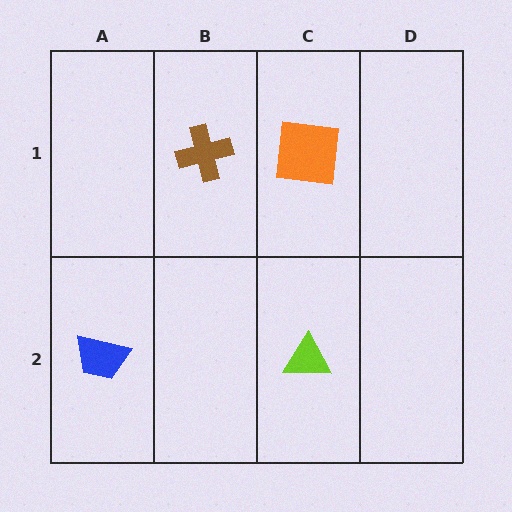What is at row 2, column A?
A blue trapezoid.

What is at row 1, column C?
An orange square.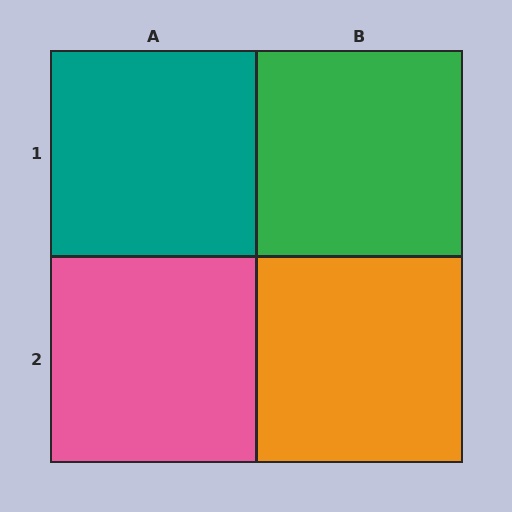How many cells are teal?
1 cell is teal.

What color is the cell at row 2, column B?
Orange.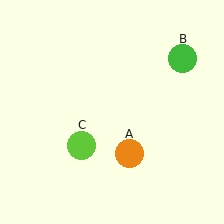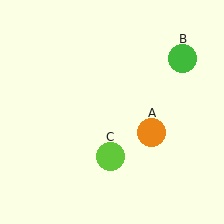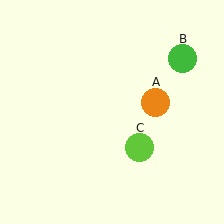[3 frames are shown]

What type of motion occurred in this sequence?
The orange circle (object A), lime circle (object C) rotated counterclockwise around the center of the scene.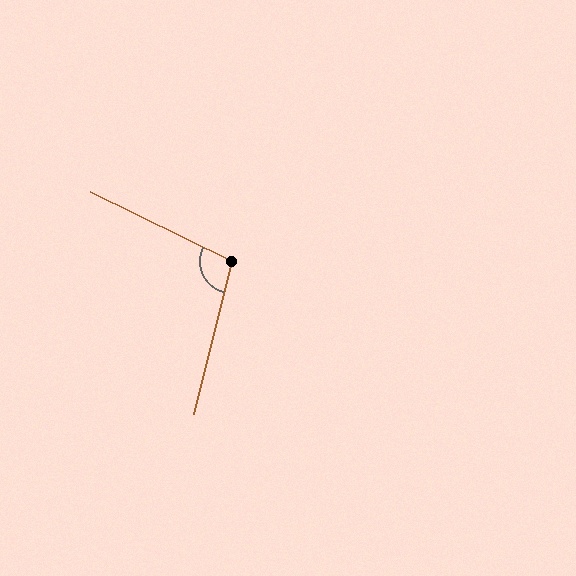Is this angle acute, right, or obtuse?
It is obtuse.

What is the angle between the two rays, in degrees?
Approximately 102 degrees.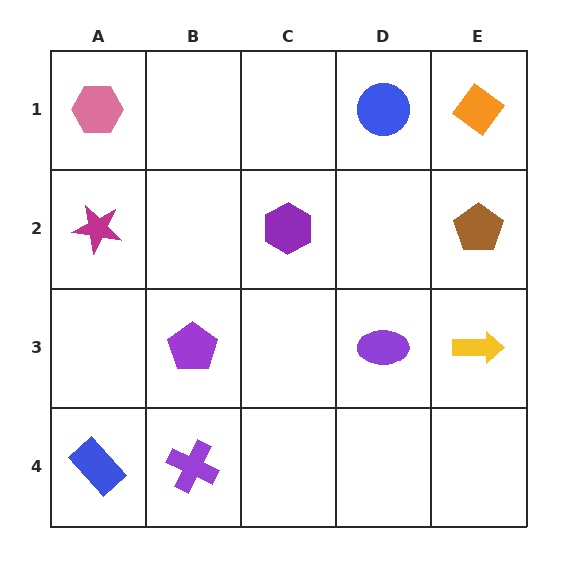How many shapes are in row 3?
3 shapes.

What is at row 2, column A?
A magenta star.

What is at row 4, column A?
A blue rectangle.